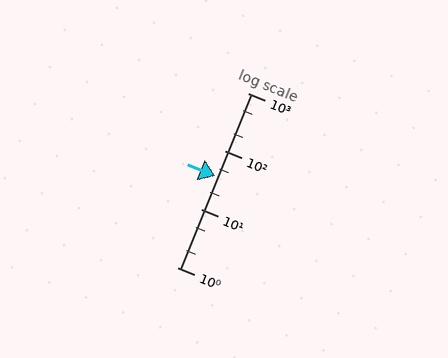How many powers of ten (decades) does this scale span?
The scale spans 3 decades, from 1 to 1000.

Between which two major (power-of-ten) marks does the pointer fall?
The pointer is between 10 and 100.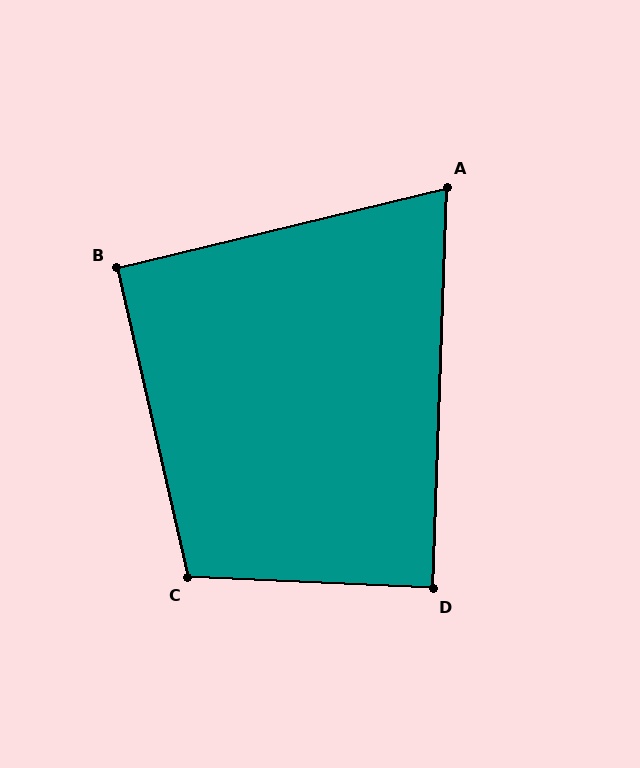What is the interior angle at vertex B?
Approximately 91 degrees (approximately right).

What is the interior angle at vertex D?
Approximately 89 degrees (approximately right).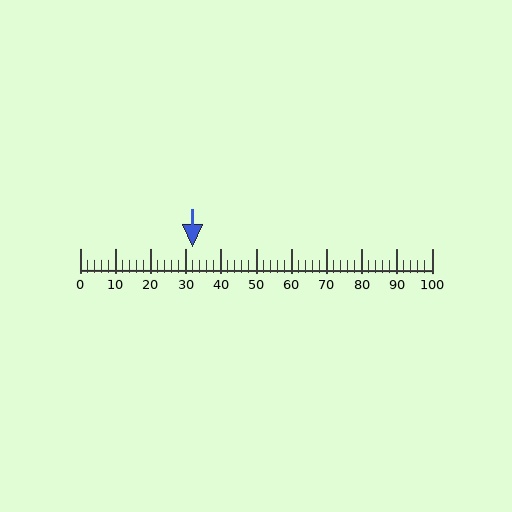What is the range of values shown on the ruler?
The ruler shows values from 0 to 100.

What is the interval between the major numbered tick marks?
The major tick marks are spaced 10 units apart.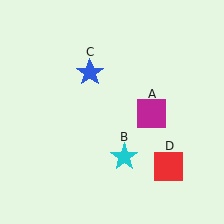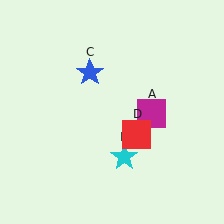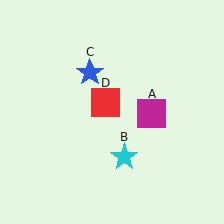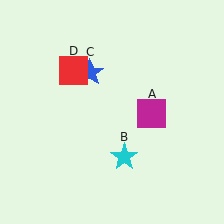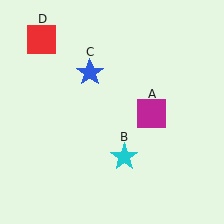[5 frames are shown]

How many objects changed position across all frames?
1 object changed position: red square (object D).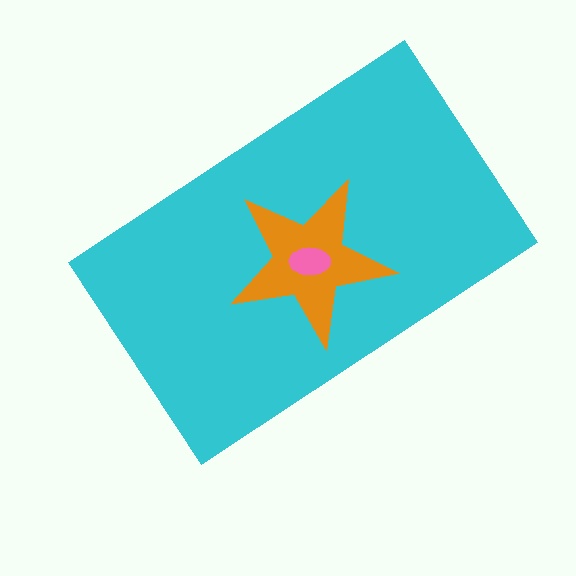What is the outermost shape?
The cyan rectangle.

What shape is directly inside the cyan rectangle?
The orange star.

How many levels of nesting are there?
3.